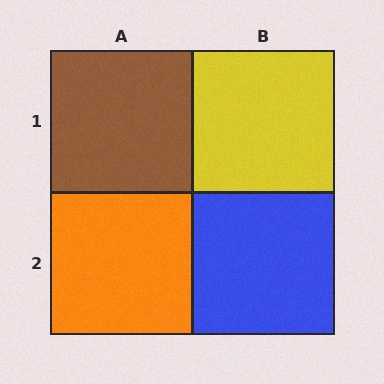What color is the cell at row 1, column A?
Brown.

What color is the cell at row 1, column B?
Yellow.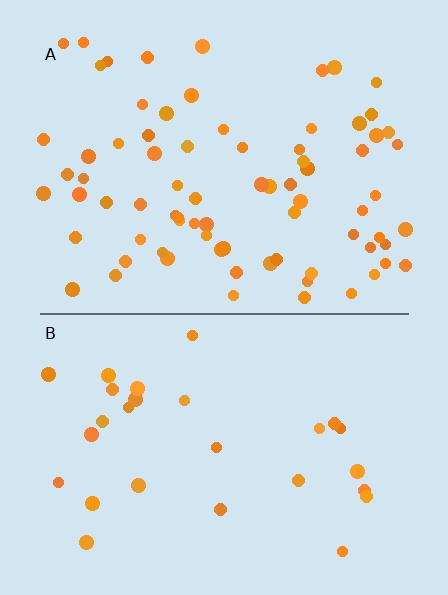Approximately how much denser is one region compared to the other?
Approximately 2.8× — region A over region B.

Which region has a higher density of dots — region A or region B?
A (the top).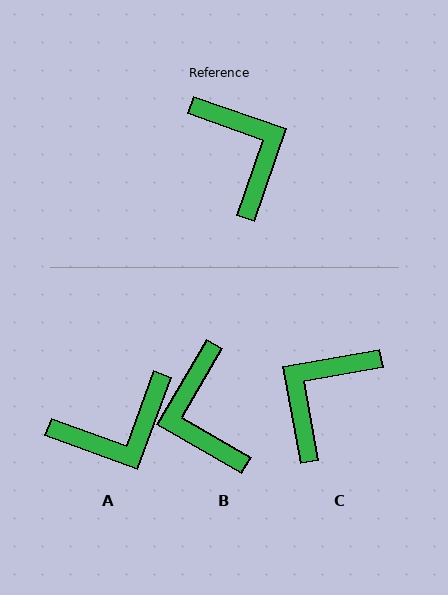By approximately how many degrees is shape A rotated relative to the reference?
Approximately 91 degrees clockwise.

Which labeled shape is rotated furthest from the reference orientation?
B, about 169 degrees away.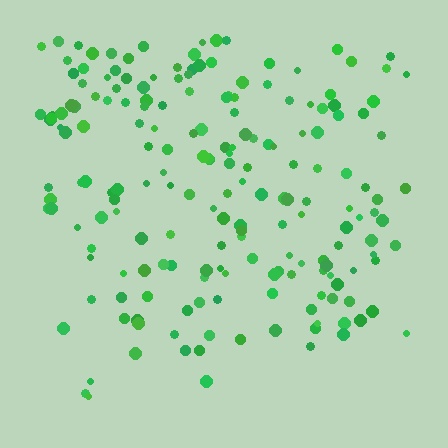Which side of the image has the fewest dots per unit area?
The bottom.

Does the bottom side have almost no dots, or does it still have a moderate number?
Still a moderate number, just noticeably fewer than the top.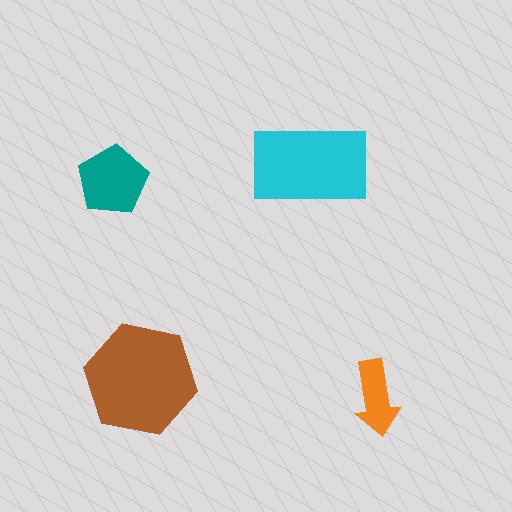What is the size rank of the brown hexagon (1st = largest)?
1st.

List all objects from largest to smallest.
The brown hexagon, the cyan rectangle, the teal pentagon, the orange arrow.